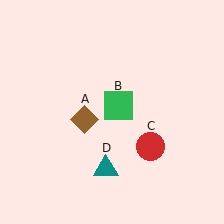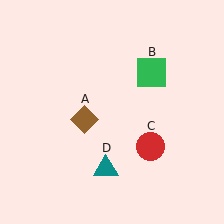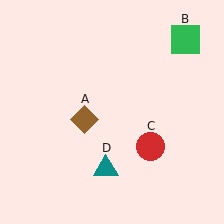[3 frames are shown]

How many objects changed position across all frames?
1 object changed position: green square (object B).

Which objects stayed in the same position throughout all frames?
Brown diamond (object A) and red circle (object C) and teal triangle (object D) remained stationary.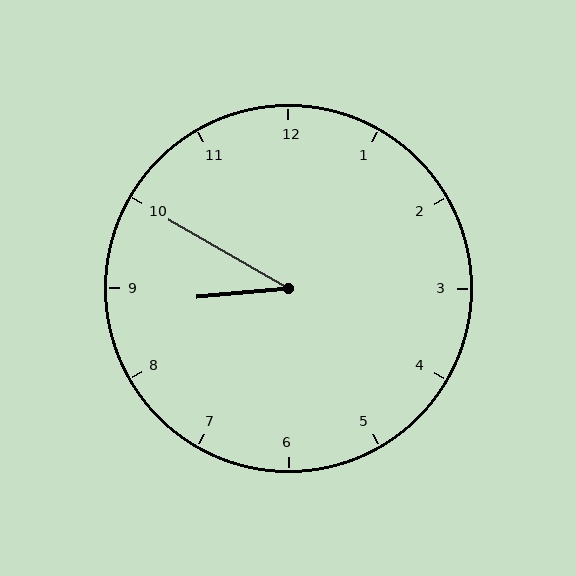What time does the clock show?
8:50.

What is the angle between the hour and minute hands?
Approximately 35 degrees.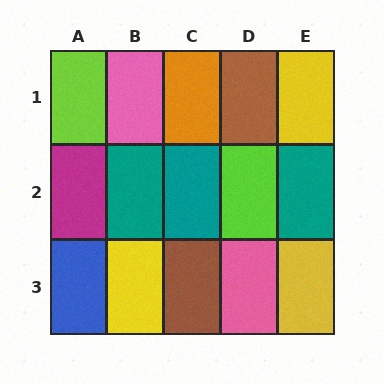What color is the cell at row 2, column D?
Lime.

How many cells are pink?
2 cells are pink.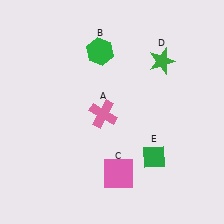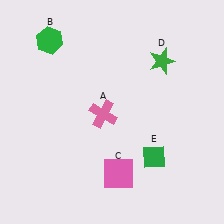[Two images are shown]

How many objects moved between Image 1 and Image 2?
1 object moved between the two images.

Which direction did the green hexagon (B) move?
The green hexagon (B) moved left.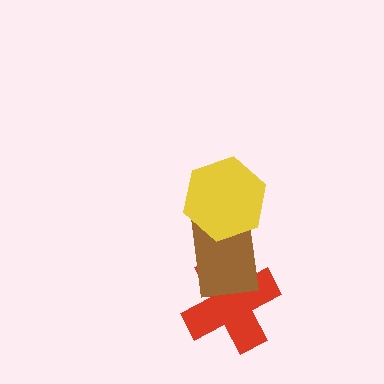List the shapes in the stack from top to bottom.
From top to bottom: the yellow hexagon, the brown rectangle, the red cross.